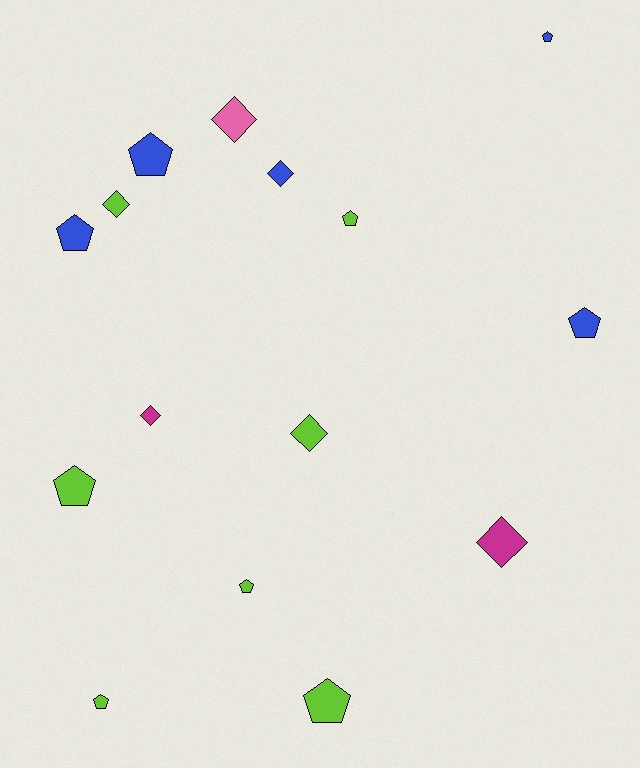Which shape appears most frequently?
Pentagon, with 9 objects.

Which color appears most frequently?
Lime, with 7 objects.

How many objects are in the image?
There are 15 objects.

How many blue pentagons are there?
There are 4 blue pentagons.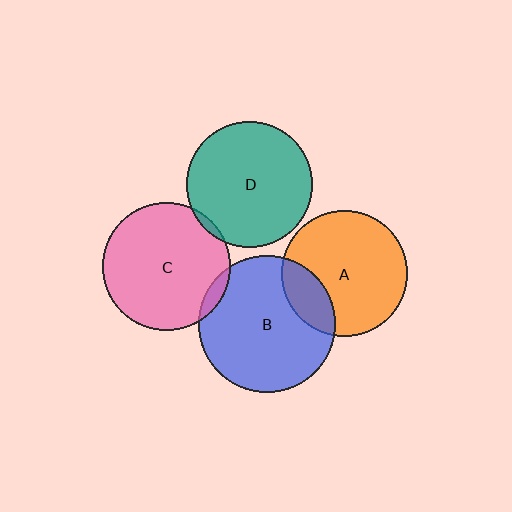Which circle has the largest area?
Circle B (blue).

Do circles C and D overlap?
Yes.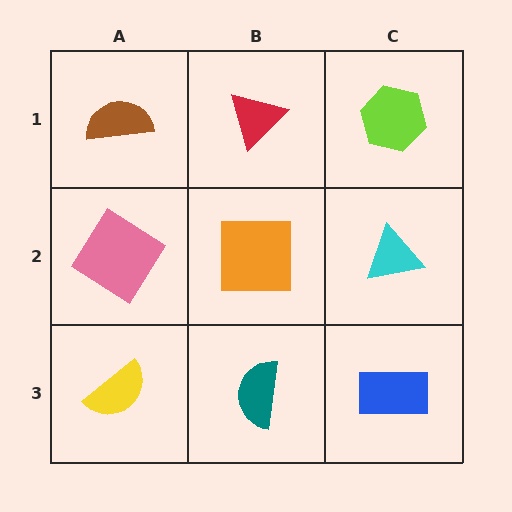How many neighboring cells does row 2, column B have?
4.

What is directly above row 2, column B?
A red triangle.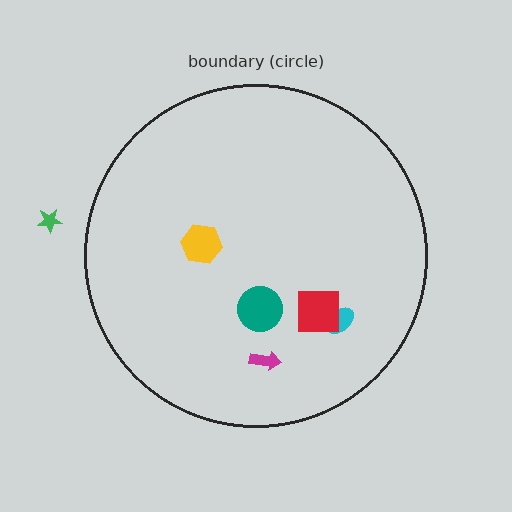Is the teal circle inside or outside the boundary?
Inside.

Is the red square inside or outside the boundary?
Inside.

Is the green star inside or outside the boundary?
Outside.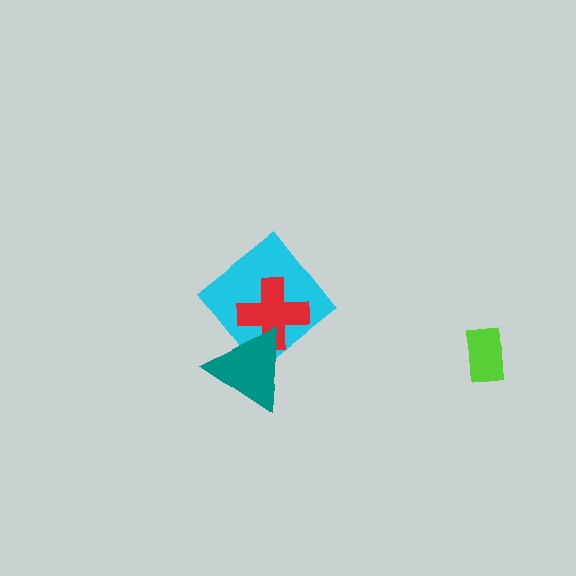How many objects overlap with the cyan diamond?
2 objects overlap with the cyan diamond.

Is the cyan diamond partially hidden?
Yes, it is partially covered by another shape.